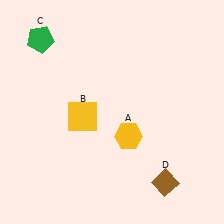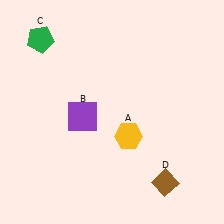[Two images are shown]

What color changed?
The square (B) changed from yellow in Image 1 to purple in Image 2.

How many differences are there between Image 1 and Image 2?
There is 1 difference between the two images.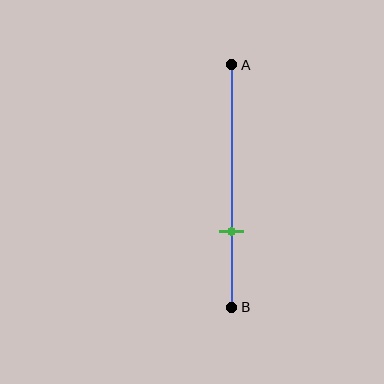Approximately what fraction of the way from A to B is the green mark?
The green mark is approximately 70% of the way from A to B.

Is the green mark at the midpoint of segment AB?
No, the mark is at about 70% from A, not at the 50% midpoint.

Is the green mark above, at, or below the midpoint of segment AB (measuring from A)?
The green mark is below the midpoint of segment AB.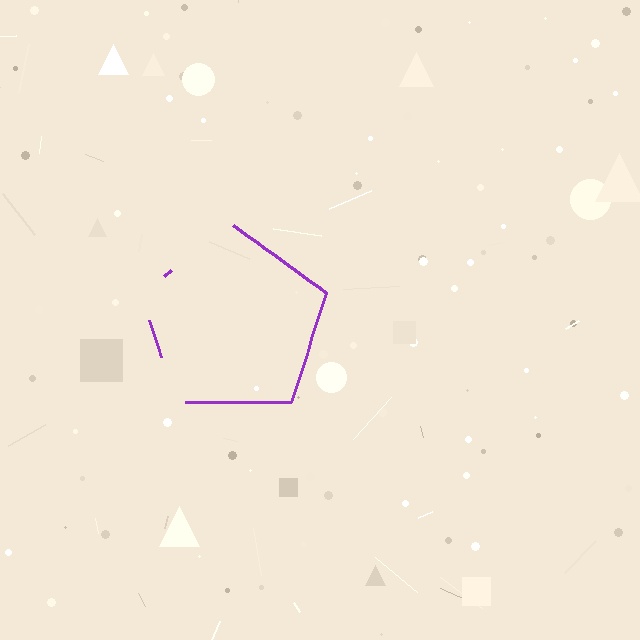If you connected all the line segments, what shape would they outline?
They would outline a pentagon.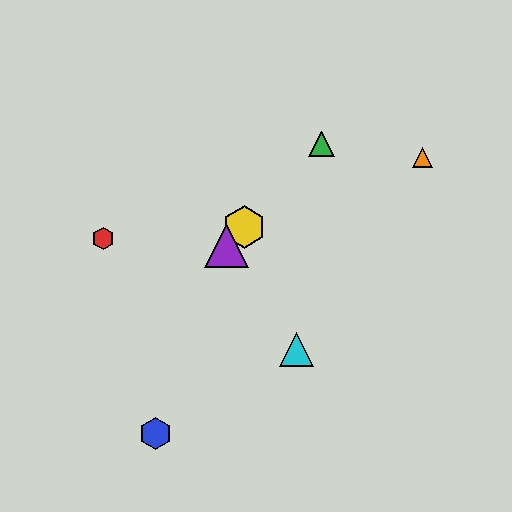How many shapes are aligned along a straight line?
3 shapes (the green triangle, the yellow hexagon, the purple triangle) are aligned along a straight line.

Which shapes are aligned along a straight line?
The green triangle, the yellow hexagon, the purple triangle are aligned along a straight line.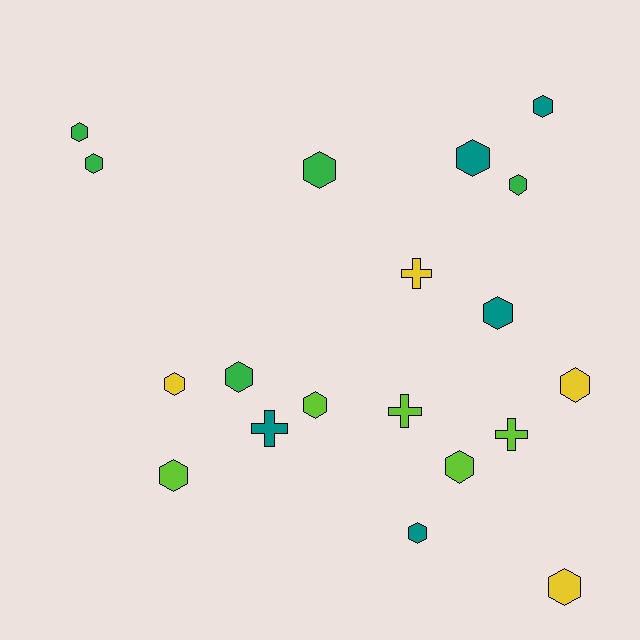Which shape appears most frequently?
Hexagon, with 15 objects.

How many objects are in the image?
There are 19 objects.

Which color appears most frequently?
Teal, with 5 objects.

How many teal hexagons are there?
There are 4 teal hexagons.